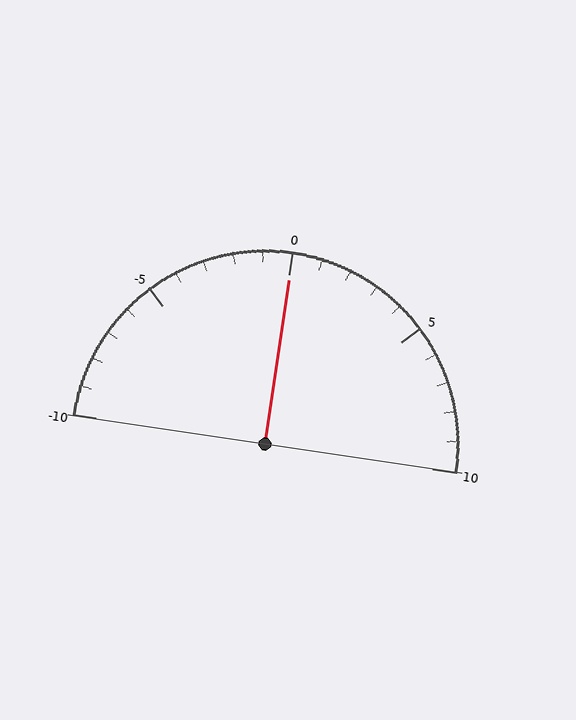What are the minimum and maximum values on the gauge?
The gauge ranges from -10 to 10.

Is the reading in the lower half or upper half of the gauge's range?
The reading is in the upper half of the range (-10 to 10).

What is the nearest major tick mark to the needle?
The nearest major tick mark is 0.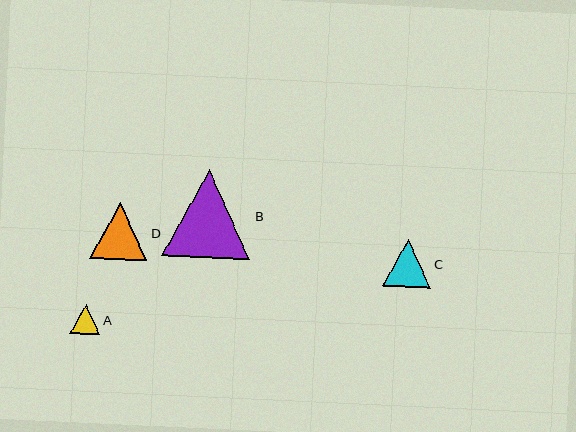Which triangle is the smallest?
Triangle A is the smallest with a size of approximately 30 pixels.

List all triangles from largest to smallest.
From largest to smallest: B, D, C, A.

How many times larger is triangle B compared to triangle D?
Triangle B is approximately 1.5 times the size of triangle D.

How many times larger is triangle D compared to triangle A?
Triangle D is approximately 1.9 times the size of triangle A.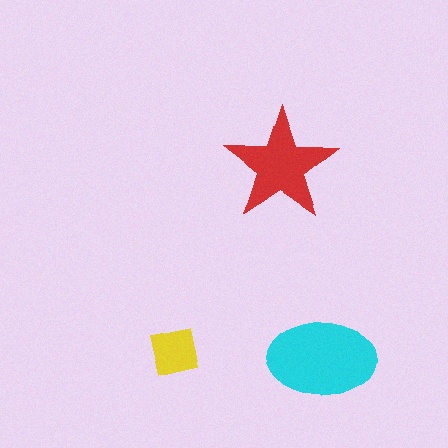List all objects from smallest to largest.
The yellow square, the red star, the cyan ellipse.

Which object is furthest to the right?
The cyan ellipse is rightmost.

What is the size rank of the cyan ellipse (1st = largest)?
1st.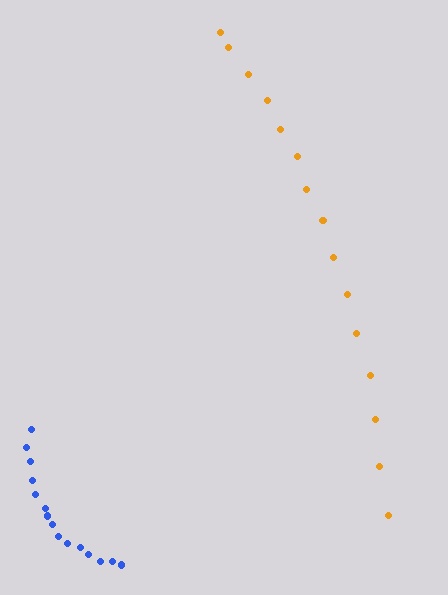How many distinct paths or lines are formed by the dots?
There are 2 distinct paths.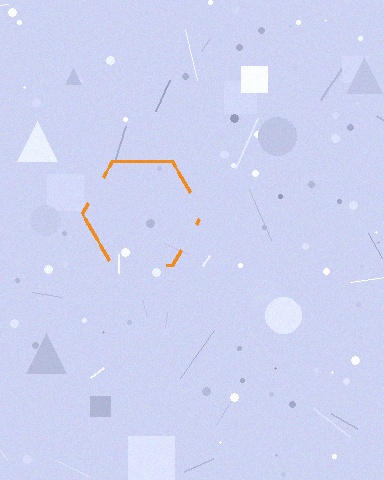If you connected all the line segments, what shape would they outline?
They would outline a hexagon.